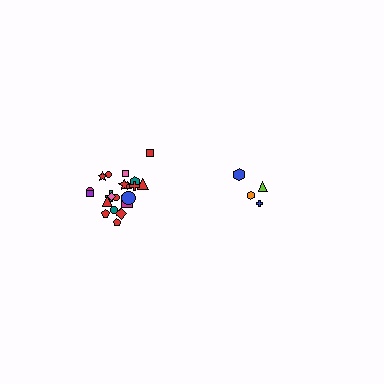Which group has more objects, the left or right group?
The left group.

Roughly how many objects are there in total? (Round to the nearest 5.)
Roughly 25 objects in total.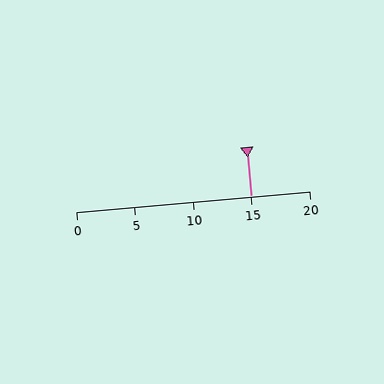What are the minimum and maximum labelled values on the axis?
The axis runs from 0 to 20.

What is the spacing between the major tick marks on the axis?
The major ticks are spaced 5 apart.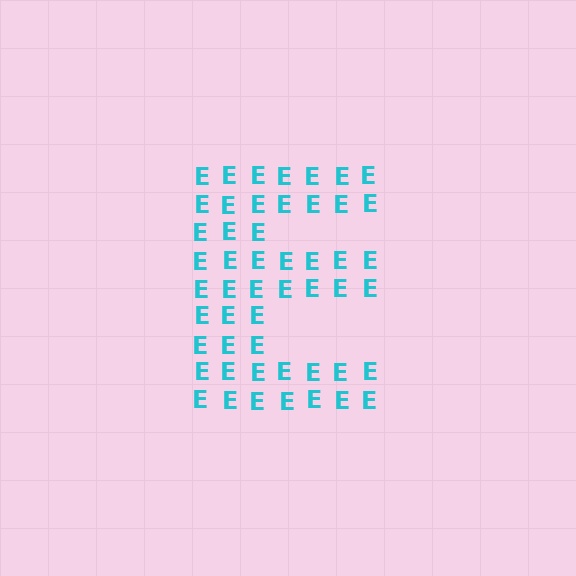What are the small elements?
The small elements are letter E's.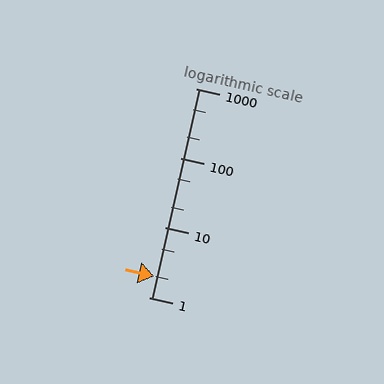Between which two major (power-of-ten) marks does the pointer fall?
The pointer is between 1 and 10.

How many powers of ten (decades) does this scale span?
The scale spans 3 decades, from 1 to 1000.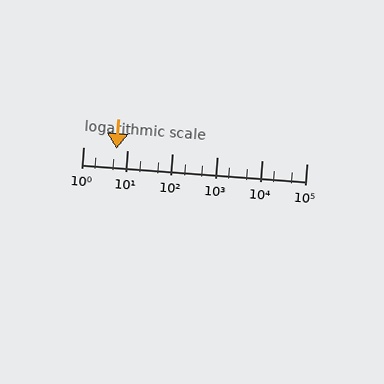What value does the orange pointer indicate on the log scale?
The pointer indicates approximately 5.6.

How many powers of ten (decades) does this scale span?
The scale spans 5 decades, from 1 to 100000.